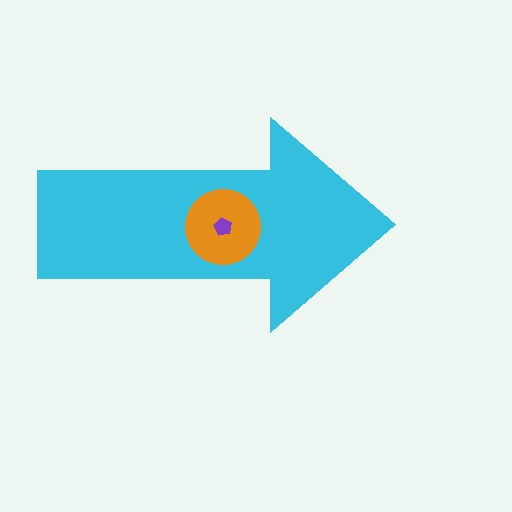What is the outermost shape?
The cyan arrow.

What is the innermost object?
The purple pentagon.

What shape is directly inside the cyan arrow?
The orange circle.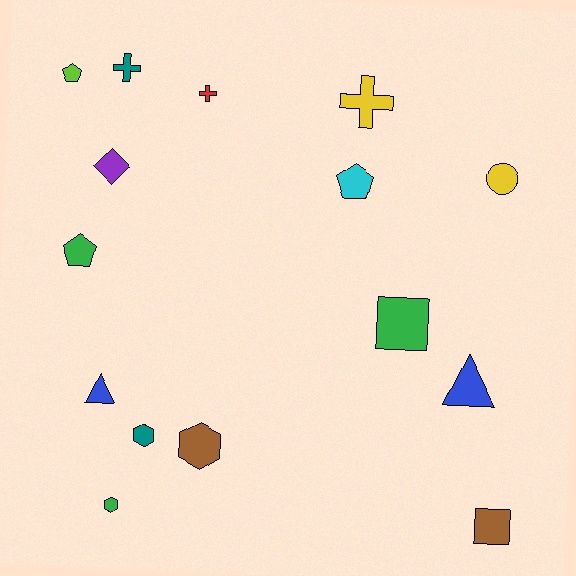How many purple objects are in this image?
There is 1 purple object.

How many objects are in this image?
There are 15 objects.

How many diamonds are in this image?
There is 1 diamond.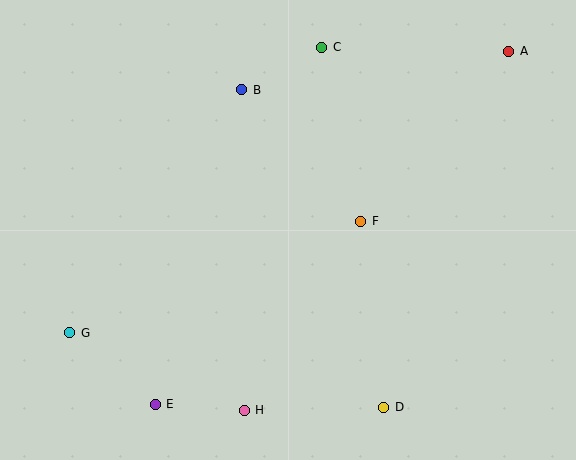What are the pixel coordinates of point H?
Point H is at (244, 410).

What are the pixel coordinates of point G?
Point G is at (70, 333).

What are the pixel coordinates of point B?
Point B is at (242, 90).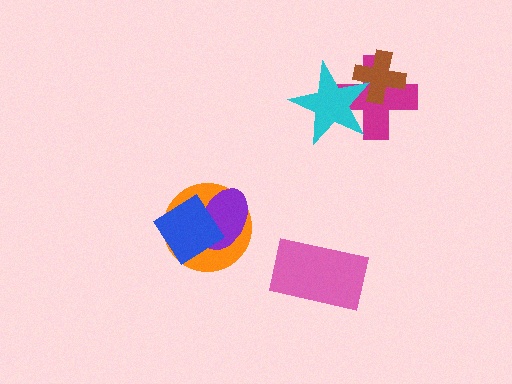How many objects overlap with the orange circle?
2 objects overlap with the orange circle.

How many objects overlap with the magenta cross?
2 objects overlap with the magenta cross.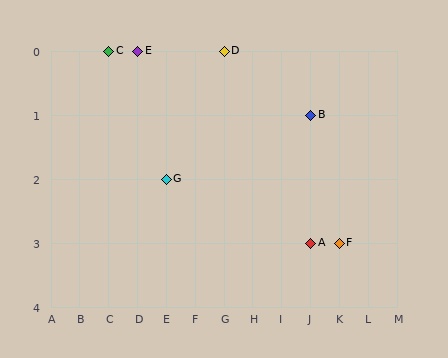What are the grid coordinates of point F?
Point F is at grid coordinates (K, 3).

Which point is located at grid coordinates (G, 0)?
Point D is at (G, 0).